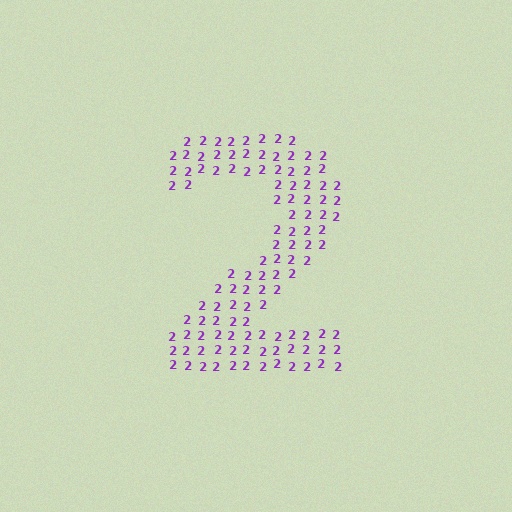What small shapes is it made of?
It is made of small digit 2's.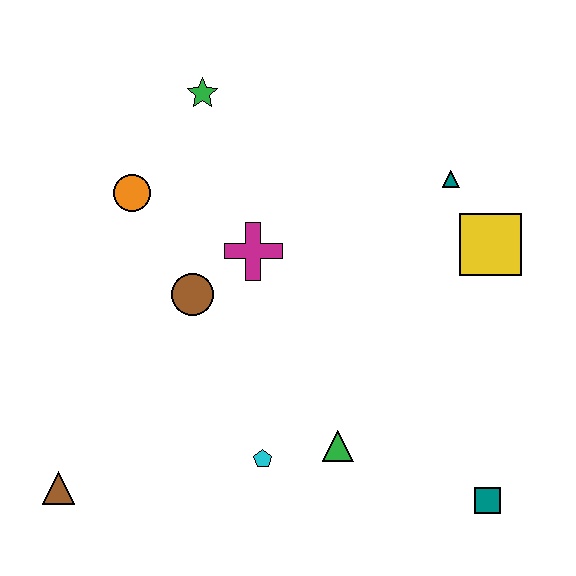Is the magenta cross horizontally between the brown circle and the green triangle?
Yes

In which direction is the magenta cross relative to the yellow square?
The magenta cross is to the left of the yellow square.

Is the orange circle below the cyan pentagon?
No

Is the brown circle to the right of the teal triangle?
No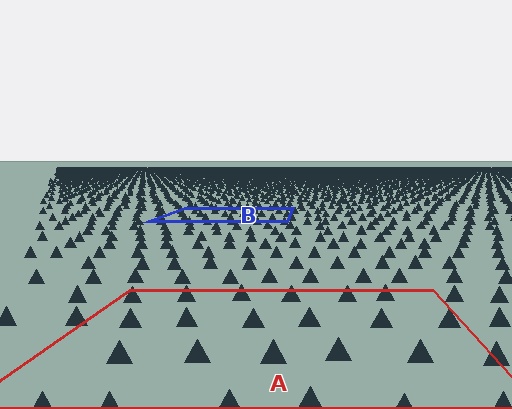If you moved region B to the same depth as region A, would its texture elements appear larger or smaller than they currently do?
They would appear larger. At a closer depth, the same texture elements are projected at a bigger on-screen size.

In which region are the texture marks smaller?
The texture marks are smaller in region B, because it is farther away.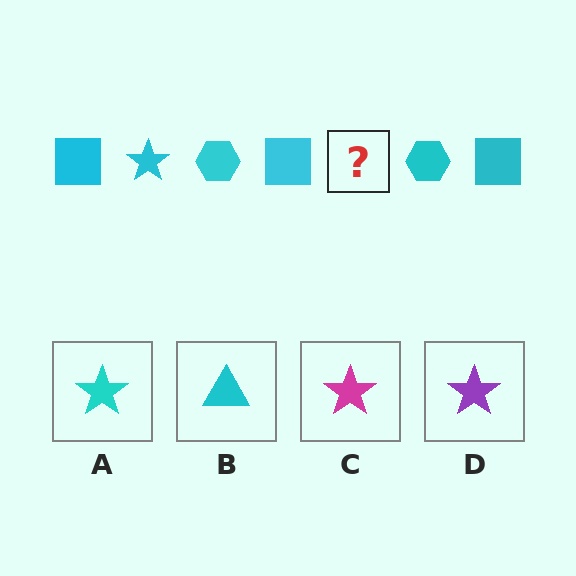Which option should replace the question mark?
Option A.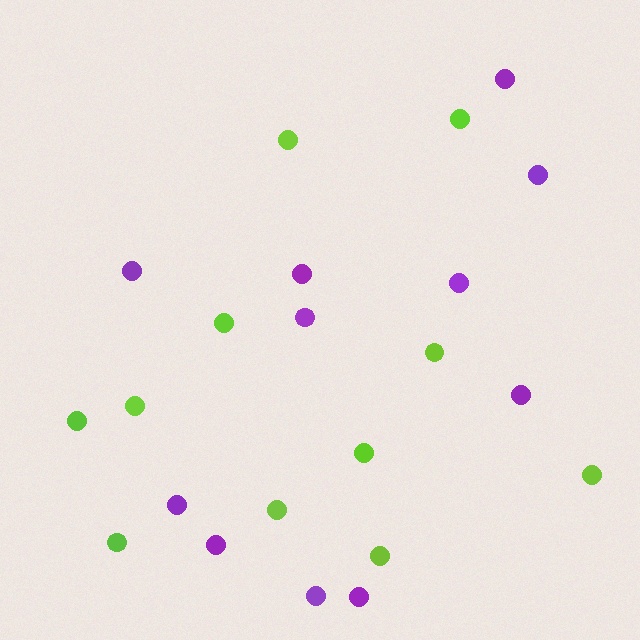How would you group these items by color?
There are 2 groups: one group of lime circles (11) and one group of purple circles (11).